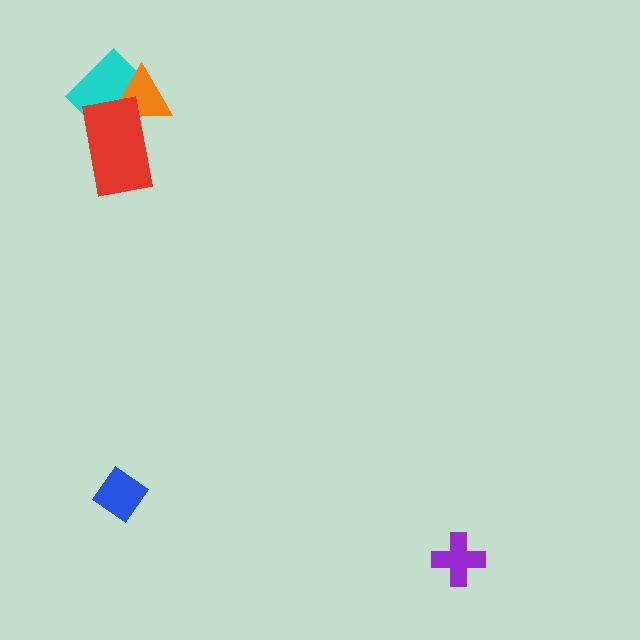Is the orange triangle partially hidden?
Yes, it is partially covered by another shape.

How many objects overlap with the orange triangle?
2 objects overlap with the orange triangle.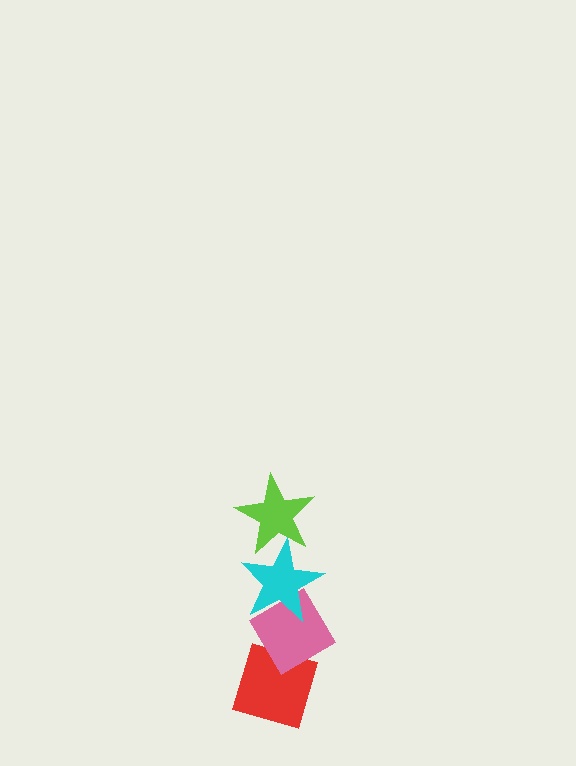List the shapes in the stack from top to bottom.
From top to bottom: the lime star, the cyan star, the pink diamond, the red diamond.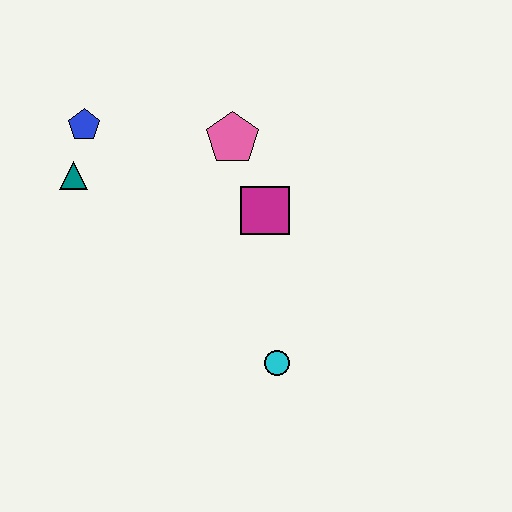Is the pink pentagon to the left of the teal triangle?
No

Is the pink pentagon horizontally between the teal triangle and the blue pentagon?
No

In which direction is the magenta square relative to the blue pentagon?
The magenta square is to the right of the blue pentagon.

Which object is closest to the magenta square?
The pink pentagon is closest to the magenta square.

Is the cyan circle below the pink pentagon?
Yes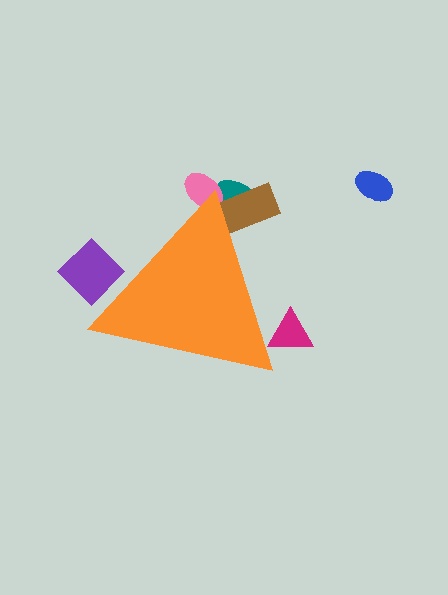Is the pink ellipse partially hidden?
Yes, the pink ellipse is partially hidden behind the orange triangle.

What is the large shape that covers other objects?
An orange triangle.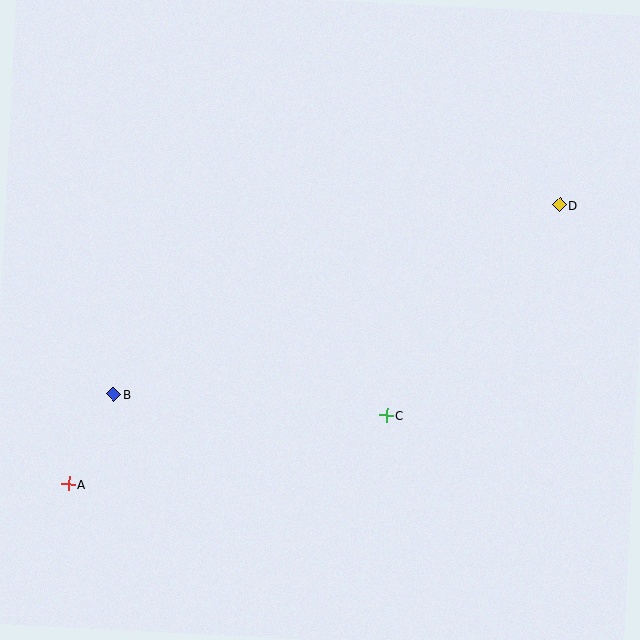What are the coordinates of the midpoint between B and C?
The midpoint between B and C is at (250, 405).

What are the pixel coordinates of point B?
Point B is at (114, 394).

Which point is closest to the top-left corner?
Point B is closest to the top-left corner.